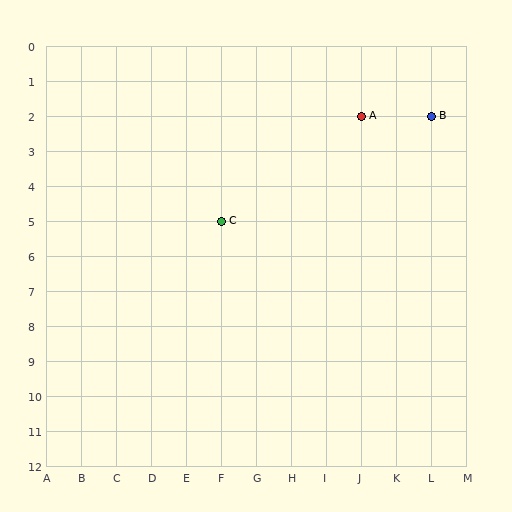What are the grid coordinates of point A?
Point A is at grid coordinates (J, 2).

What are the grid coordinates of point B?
Point B is at grid coordinates (L, 2).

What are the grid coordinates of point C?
Point C is at grid coordinates (F, 5).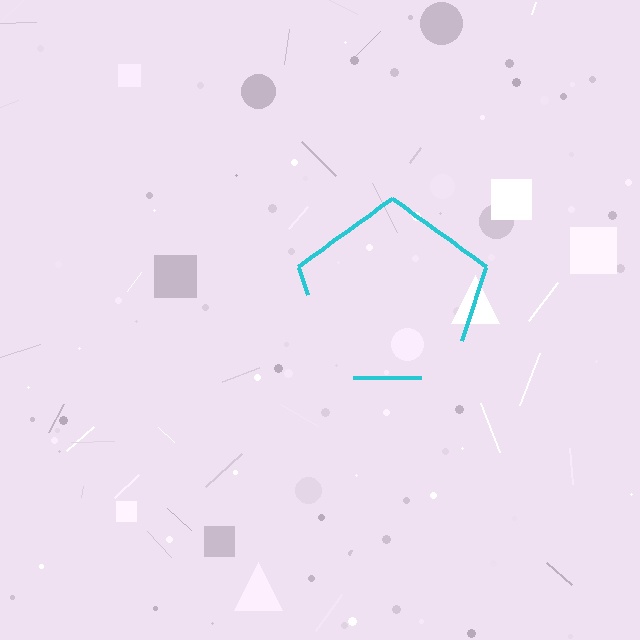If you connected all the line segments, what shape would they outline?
They would outline a pentagon.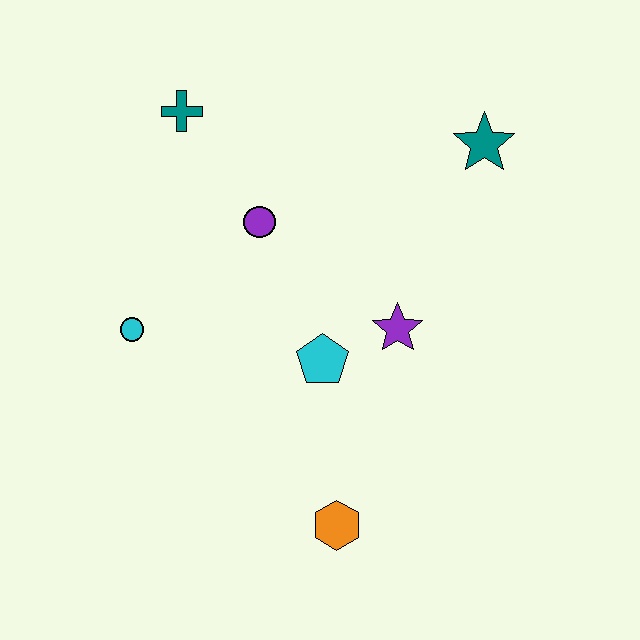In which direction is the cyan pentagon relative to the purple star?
The cyan pentagon is to the left of the purple star.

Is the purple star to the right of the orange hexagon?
Yes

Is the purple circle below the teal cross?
Yes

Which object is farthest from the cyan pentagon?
The teal cross is farthest from the cyan pentagon.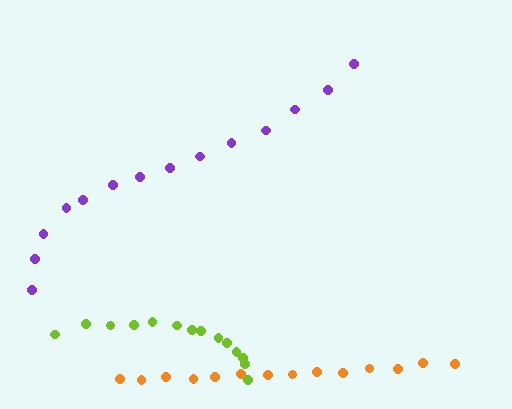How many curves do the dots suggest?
There are 3 distinct paths.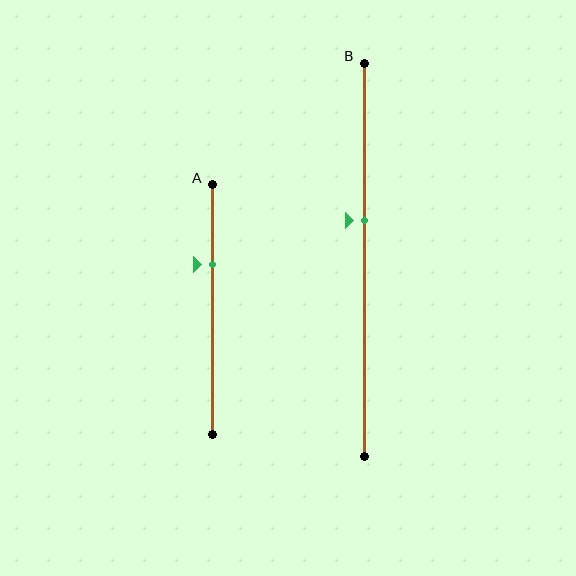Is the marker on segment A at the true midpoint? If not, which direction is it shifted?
No, the marker on segment A is shifted upward by about 18% of the segment length.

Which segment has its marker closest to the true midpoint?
Segment B has its marker closest to the true midpoint.